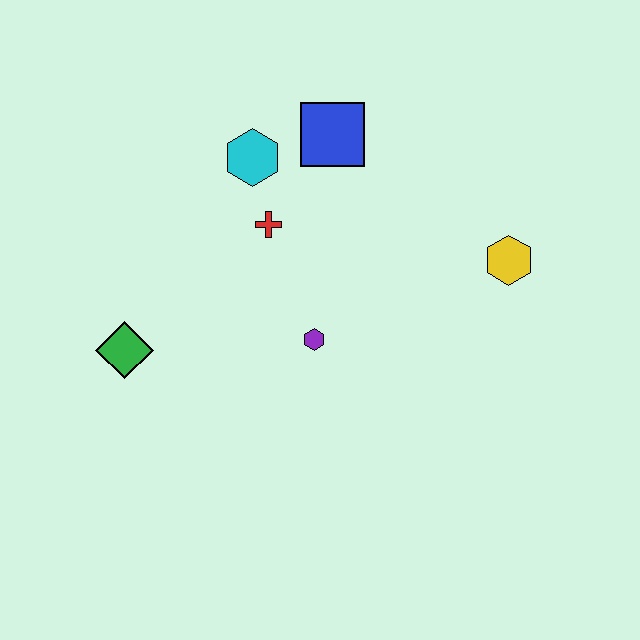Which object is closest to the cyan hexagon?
The red cross is closest to the cyan hexagon.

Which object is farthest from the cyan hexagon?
The yellow hexagon is farthest from the cyan hexagon.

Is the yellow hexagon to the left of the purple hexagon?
No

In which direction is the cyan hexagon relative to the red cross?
The cyan hexagon is above the red cross.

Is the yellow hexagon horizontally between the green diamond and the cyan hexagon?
No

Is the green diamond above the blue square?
No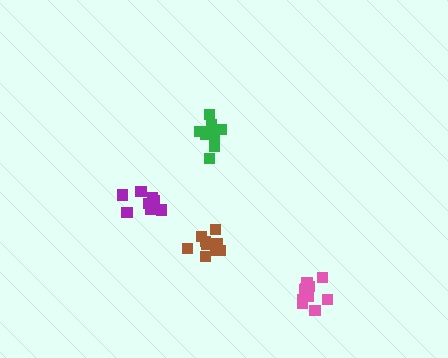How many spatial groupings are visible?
There are 4 spatial groupings.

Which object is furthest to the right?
The pink cluster is rightmost.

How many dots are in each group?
Group 1: 11 dots, Group 2: 9 dots, Group 3: 9 dots, Group 4: 11 dots (40 total).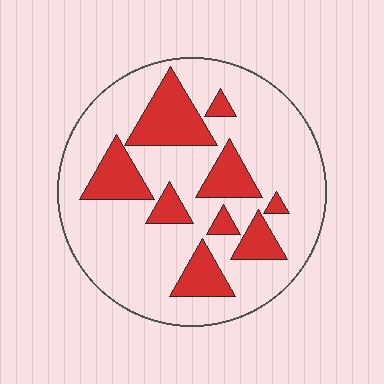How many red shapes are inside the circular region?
9.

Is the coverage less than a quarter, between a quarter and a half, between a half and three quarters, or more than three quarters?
Between a quarter and a half.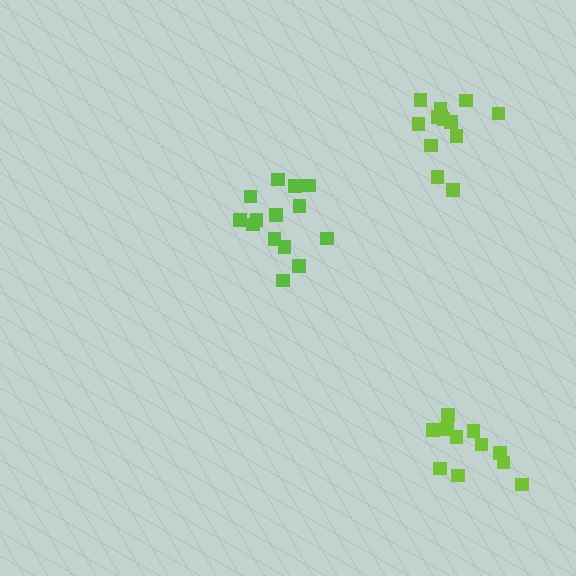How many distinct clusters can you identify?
There are 3 distinct clusters.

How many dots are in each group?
Group 1: 14 dots, Group 2: 11 dots, Group 3: 13 dots (38 total).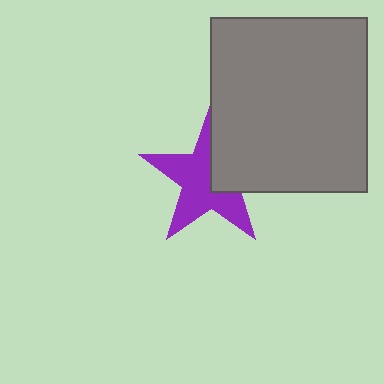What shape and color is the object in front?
The object in front is a gray rectangle.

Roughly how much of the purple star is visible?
About half of it is visible (roughly 63%).